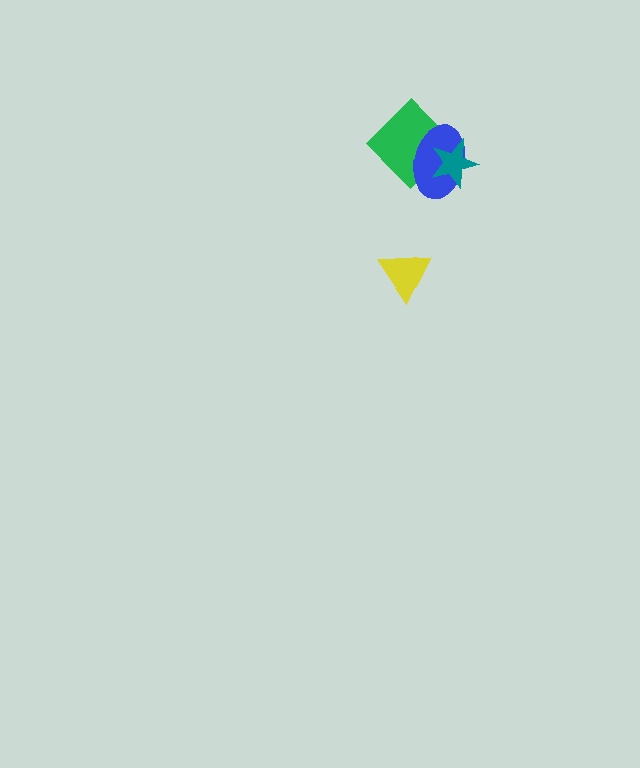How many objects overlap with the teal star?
2 objects overlap with the teal star.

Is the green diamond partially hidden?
Yes, it is partially covered by another shape.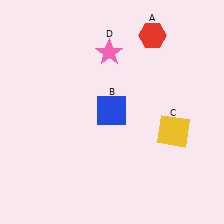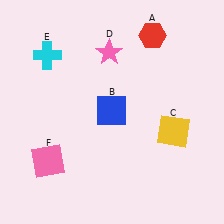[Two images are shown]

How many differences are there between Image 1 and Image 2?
There are 2 differences between the two images.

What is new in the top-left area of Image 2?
A cyan cross (E) was added in the top-left area of Image 2.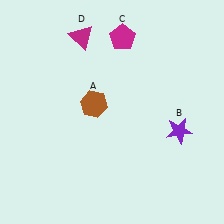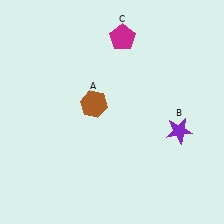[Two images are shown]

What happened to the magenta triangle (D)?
The magenta triangle (D) was removed in Image 2. It was in the top-left area of Image 1.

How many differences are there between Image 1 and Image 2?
There is 1 difference between the two images.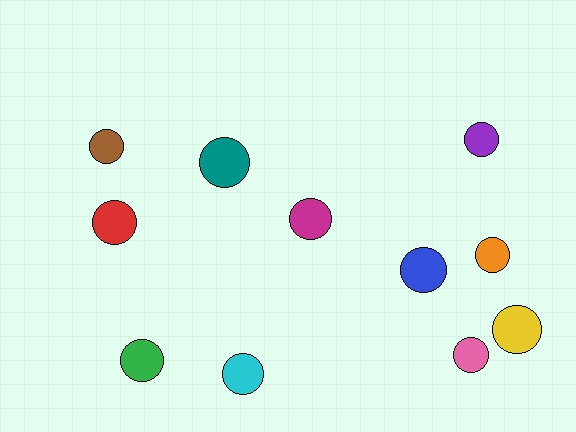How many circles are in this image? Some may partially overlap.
There are 11 circles.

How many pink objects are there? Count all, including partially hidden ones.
There is 1 pink object.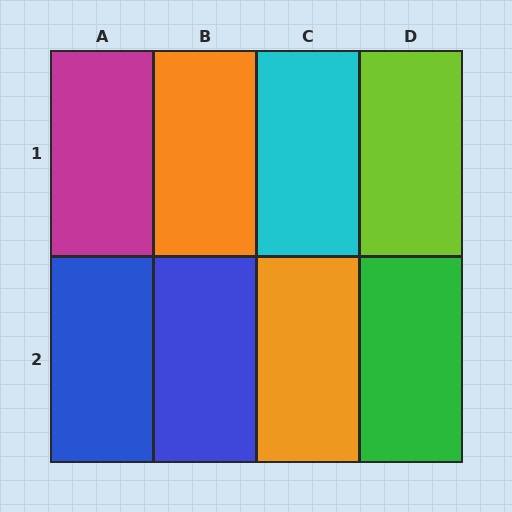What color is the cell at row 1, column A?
Magenta.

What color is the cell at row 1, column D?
Lime.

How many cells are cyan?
1 cell is cyan.